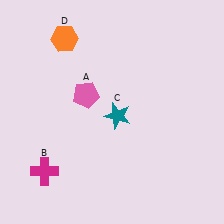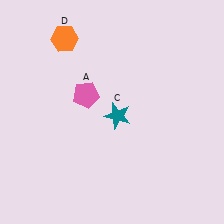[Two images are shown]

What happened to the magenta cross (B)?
The magenta cross (B) was removed in Image 2. It was in the bottom-left area of Image 1.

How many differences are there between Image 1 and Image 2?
There is 1 difference between the two images.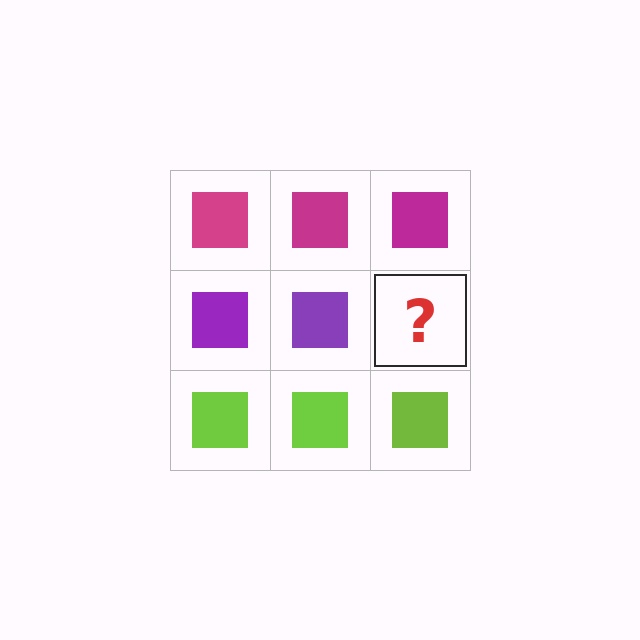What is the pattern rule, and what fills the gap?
The rule is that each row has a consistent color. The gap should be filled with a purple square.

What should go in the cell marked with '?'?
The missing cell should contain a purple square.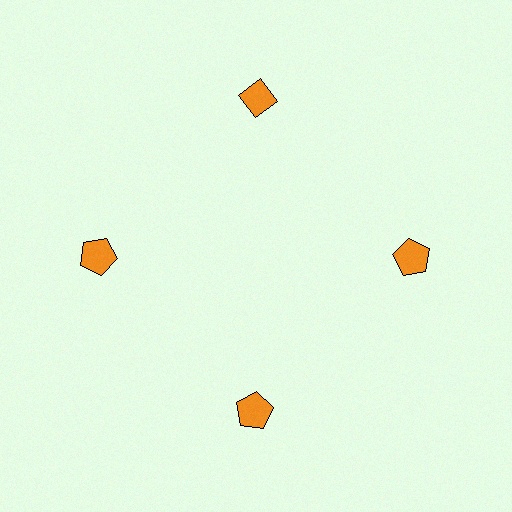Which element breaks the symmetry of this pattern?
The orange diamond at roughly the 12 o'clock position breaks the symmetry. All other shapes are orange pentagons.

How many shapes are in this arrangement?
There are 4 shapes arranged in a ring pattern.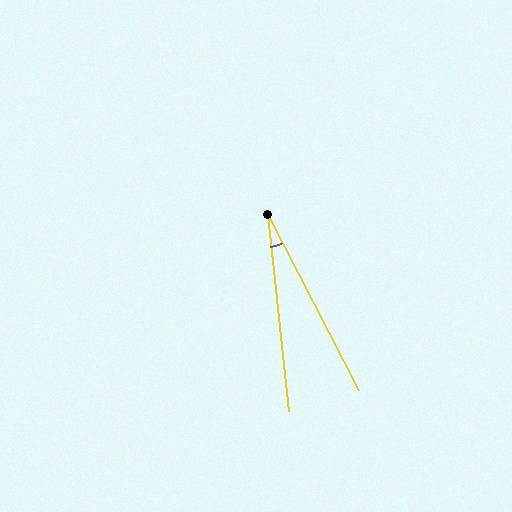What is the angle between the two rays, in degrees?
Approximately 22 degrees.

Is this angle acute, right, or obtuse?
It is acute.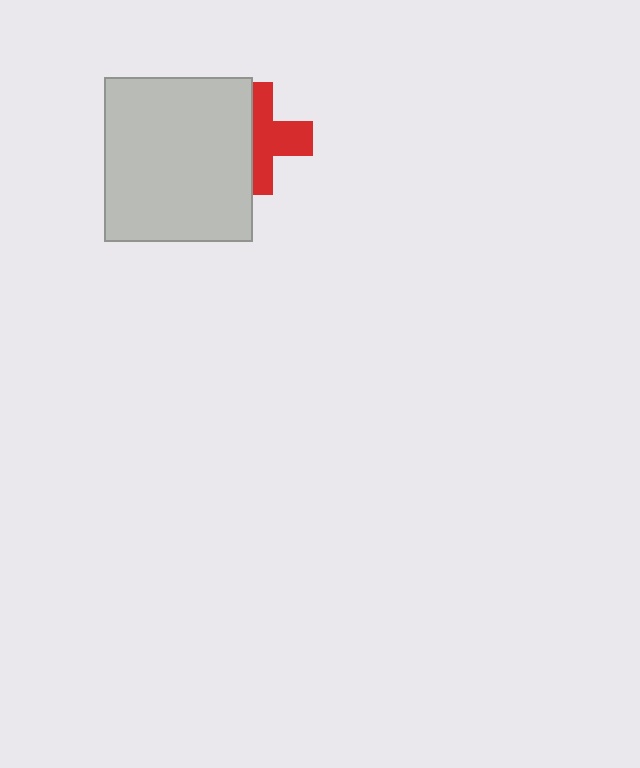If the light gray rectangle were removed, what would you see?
You would see the complete red cross.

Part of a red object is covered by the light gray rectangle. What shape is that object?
It is a cross.